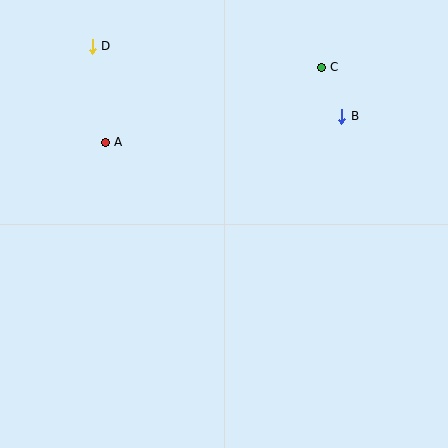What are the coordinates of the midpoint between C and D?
The midpoint between C and D is at (207, 57).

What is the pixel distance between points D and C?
The distance between D and C is 230 pixels.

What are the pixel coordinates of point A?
Point A is at (105, 142).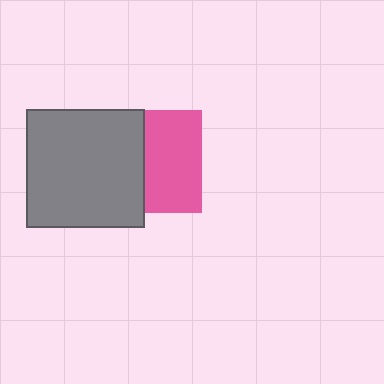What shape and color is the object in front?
The object in front is a gray square.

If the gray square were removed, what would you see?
You would see the complete pink square.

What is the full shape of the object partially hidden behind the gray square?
The partially hidden object is a pink square.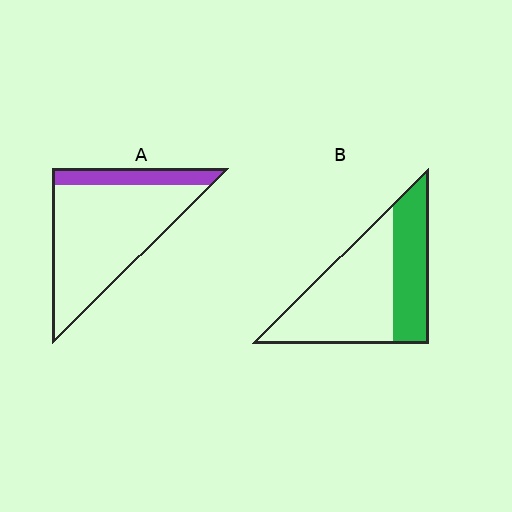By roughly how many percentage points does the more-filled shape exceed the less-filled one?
By roughly 20 percentage points (B over A).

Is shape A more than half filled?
No.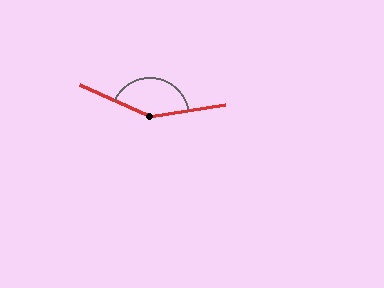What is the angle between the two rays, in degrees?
Approximately 146 degrees.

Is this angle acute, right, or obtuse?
It is obtuse.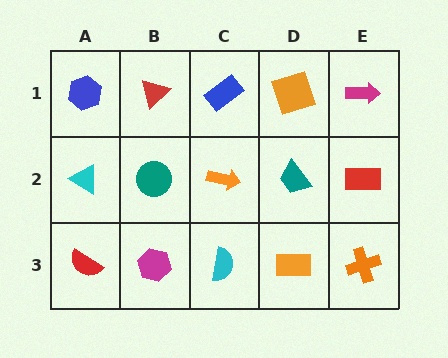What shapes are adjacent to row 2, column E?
A magenta arrow (row 1, column E), an orange cross (row 3, column E), a teal trapezoid (row 2, column D).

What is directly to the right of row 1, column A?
A red triangle.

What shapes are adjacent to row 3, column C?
An orange arrow (row 2, column C), a magenta hexagon (row 3, column B), an orange rectangle (row 3, column D).